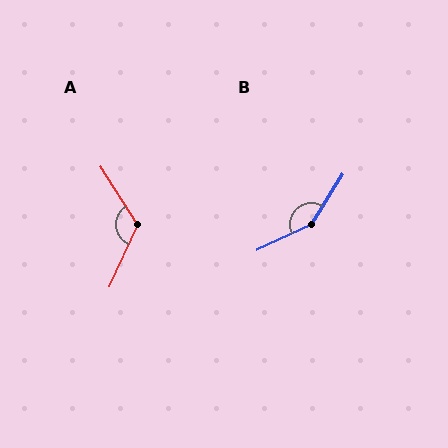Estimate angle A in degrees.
Approximately 123 degrees.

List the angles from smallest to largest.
A (123°), B (147°).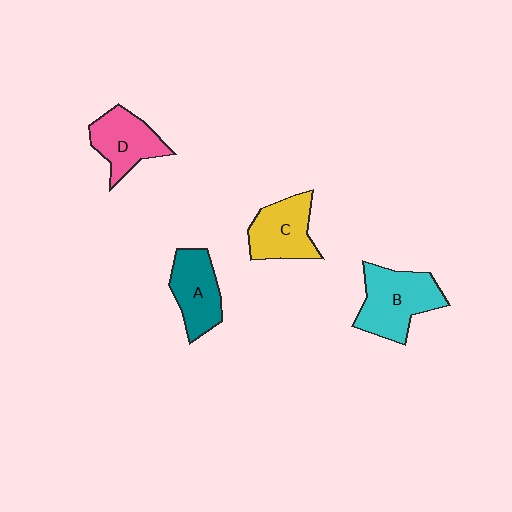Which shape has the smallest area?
Shape D (pink).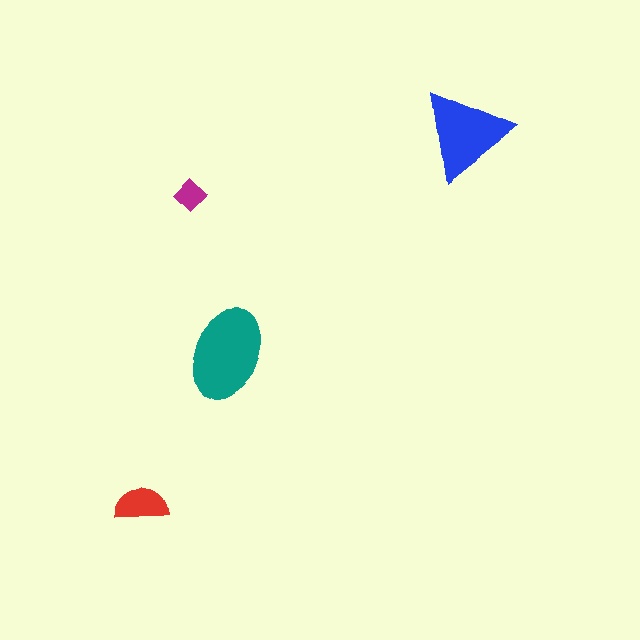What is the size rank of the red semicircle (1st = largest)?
3rd.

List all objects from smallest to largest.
The magenta diamond, the red semicircle, the blue triangle, the teal ellipse.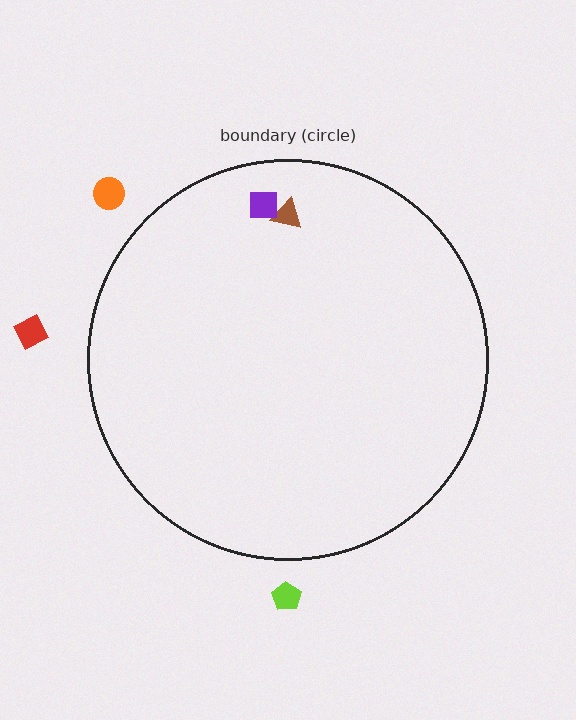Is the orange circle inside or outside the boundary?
Outside.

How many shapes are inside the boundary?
2 inside, 3 outside.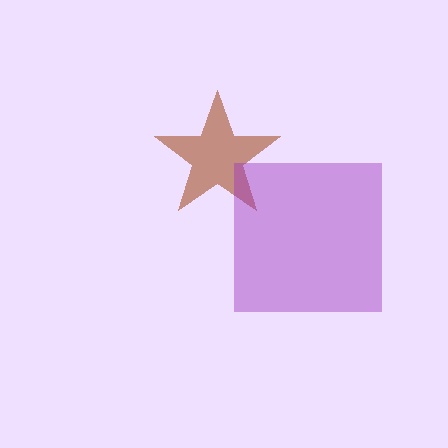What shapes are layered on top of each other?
The layered shapes are: a brown star, a purple square.